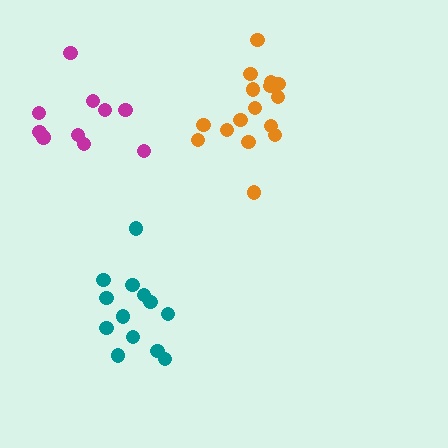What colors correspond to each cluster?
The clusters are colored: magenta, teal, orange.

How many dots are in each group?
Group 1: 10 dots, Group 2: 13 dots, Group 3: 16 dots (39 total).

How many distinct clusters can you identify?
There are 3 distinct clusters.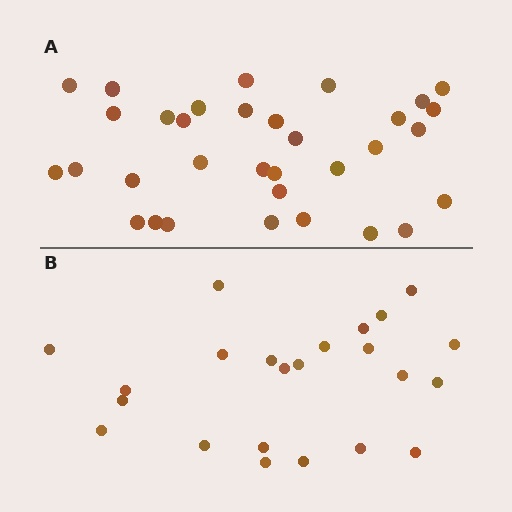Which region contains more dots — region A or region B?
Region A (the top region) has more dots.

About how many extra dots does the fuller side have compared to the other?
Region A has roughly 10 or so more dots than region B.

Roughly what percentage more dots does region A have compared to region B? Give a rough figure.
About 45% more.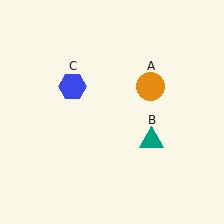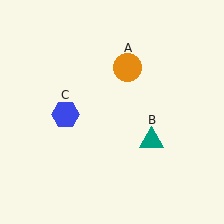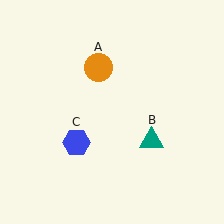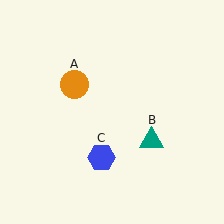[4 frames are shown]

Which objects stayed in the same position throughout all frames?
Teal triangle (object B) remained stationary.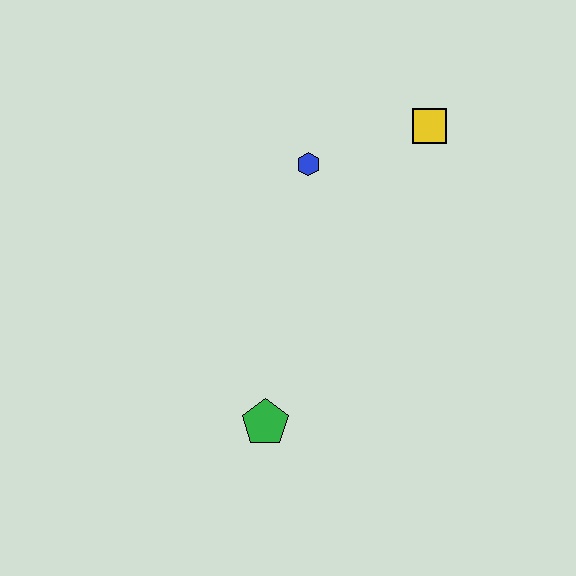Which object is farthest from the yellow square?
The green pentagon is farthest from the yellow square.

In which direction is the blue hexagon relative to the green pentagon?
The blue hexagon is above the green pentagon.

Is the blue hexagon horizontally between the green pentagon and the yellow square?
Yes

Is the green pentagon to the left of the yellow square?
Yes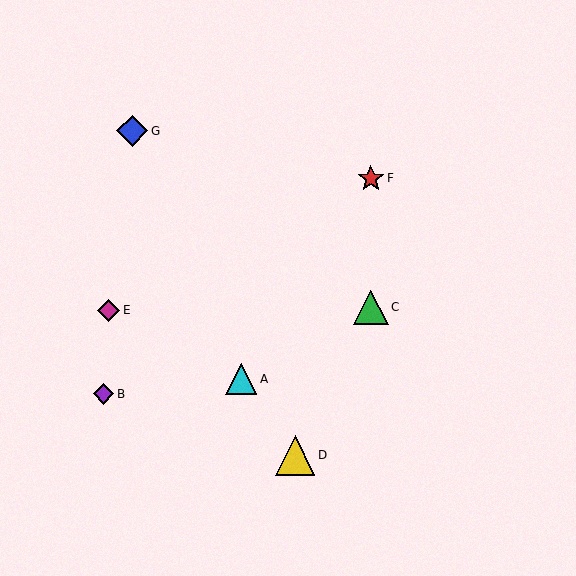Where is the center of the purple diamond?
The center of the purple diamond is at (103, 394).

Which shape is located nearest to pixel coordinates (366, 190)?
The red star (labeled F) at (371, 178) is nearest to that location.